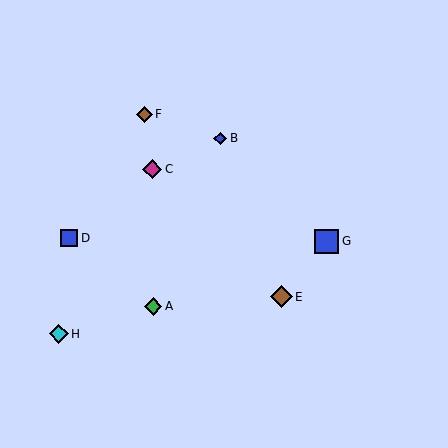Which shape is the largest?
The blue square (labeled G) is the largest.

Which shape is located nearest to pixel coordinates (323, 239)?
The blue square (labeled G) at (327, 241) is nearest to that location.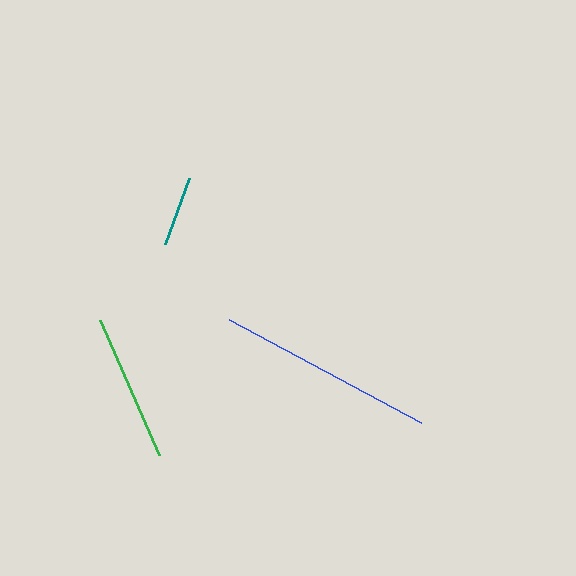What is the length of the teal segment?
The teal segment is approximately 70 pixels long.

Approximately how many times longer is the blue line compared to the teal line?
The blue line is approximately 3.1 times the length of the teal line.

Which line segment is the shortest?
The teal line is the shortest at approximately 70 pixels.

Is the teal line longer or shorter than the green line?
The green line is longer than the teal line.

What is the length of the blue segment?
The blue segment is approximately 218 pixels long.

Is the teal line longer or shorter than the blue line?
The blue line is longer than the teal line.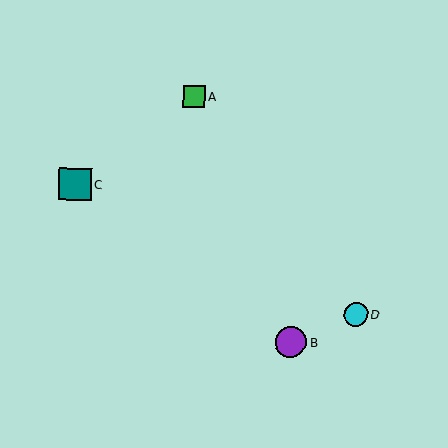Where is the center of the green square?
The center of the green square is at (194, 96).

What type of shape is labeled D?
Shape D is a cyan circle.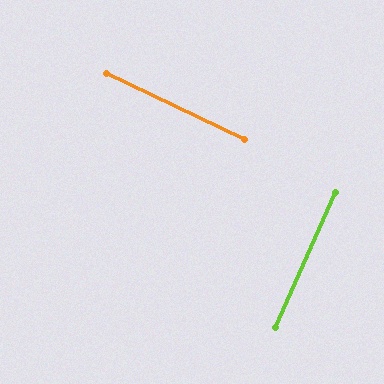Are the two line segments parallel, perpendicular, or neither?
Perpendicular — they meet at approximately 89°.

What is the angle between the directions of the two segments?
Approximately 89 degrees.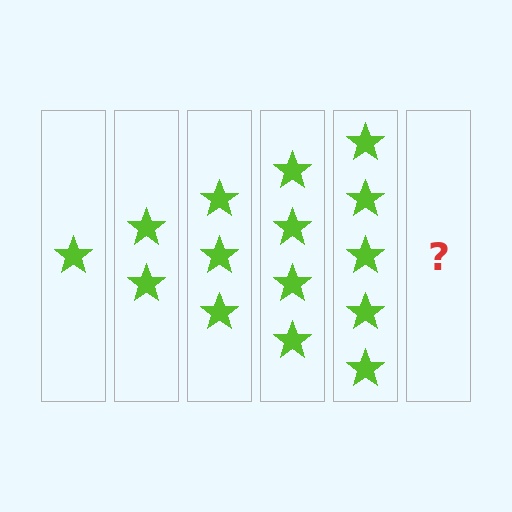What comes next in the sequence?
The next element should be 6 stars.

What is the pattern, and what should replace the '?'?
The pattern is that each step adds one more star. The '?' should be 6 stars.